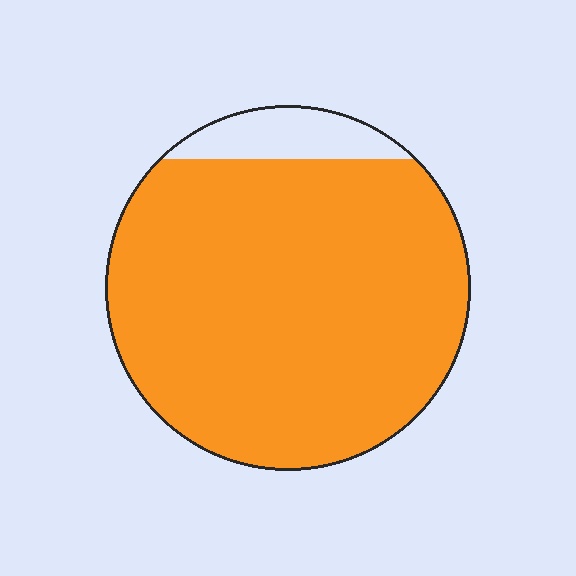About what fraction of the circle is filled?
About nine tenths (9/10).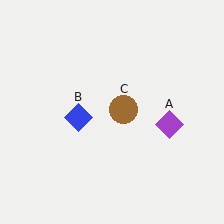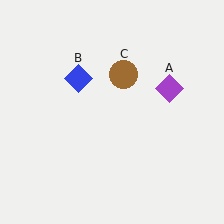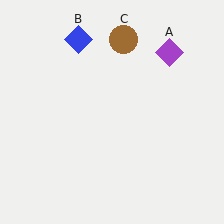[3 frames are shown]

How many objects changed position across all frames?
3 objects changed position: purple diamond (object A), blue diamond (object B), brown circle (object C).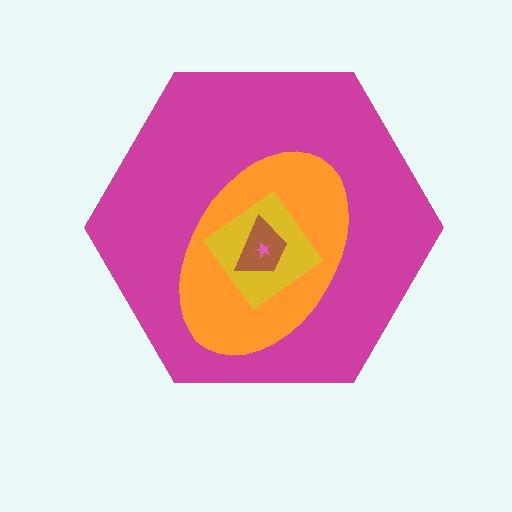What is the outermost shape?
The magenta hexagon.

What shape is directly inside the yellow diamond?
The brown trapezoid.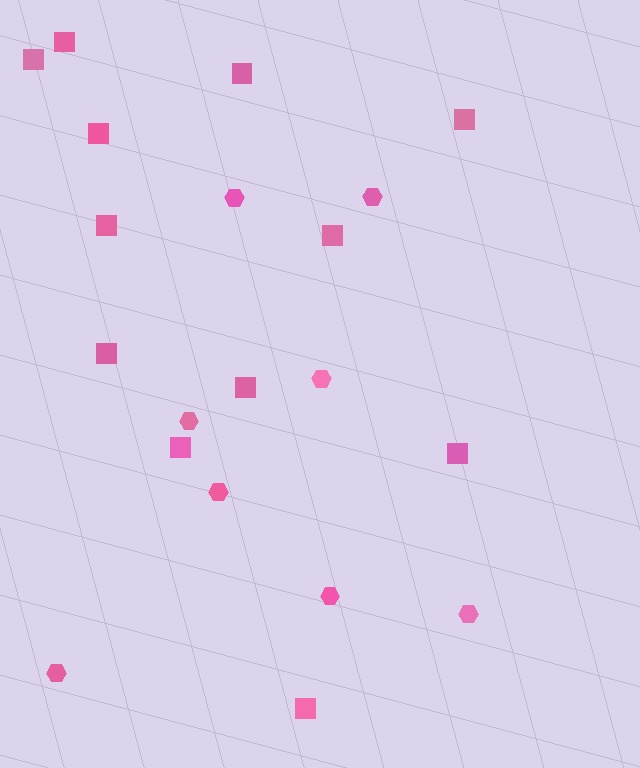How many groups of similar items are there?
There are 2 groups: one group of squares (12) and one group of hexagons (8).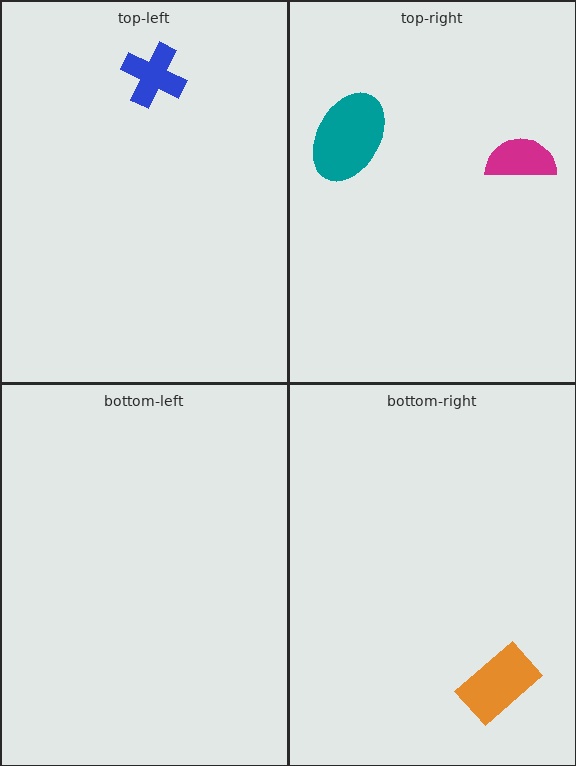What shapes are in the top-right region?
The teal ellipse, the magenta semicircle.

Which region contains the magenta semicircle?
The top-right region.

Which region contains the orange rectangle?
The bottom-right region.